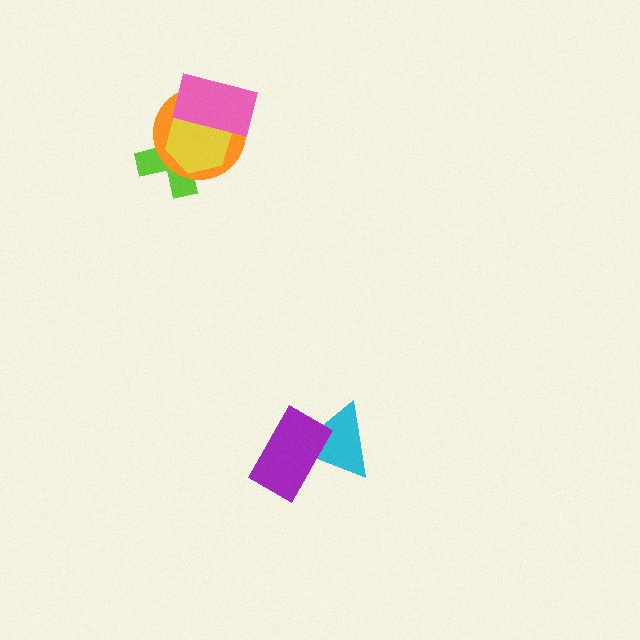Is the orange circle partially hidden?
Yes, it is partially covered by another shape.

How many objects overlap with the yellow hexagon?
3 objects overlap with the yellow hexagon.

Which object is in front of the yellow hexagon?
The pink rectangle is in front of the yellow hexagon.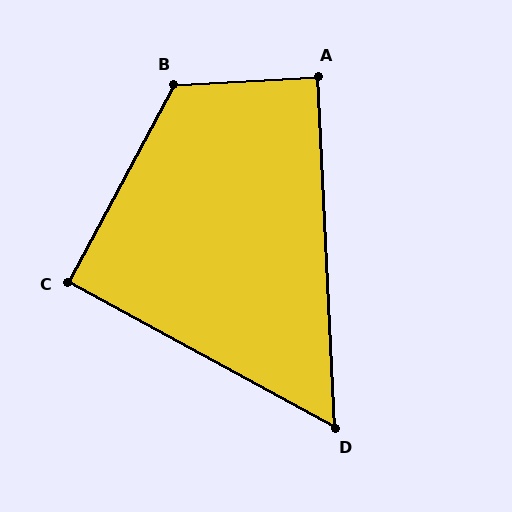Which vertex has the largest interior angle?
B, at approximately 121 degrees.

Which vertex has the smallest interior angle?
D, at approximately 59 degrees.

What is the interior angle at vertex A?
Approximately 90 degrees (approximately right).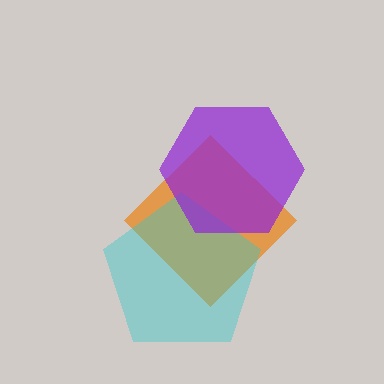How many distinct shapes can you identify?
There are 3 distinct shapes: an orange diamond, a cyan pentagon, a purple hexagon.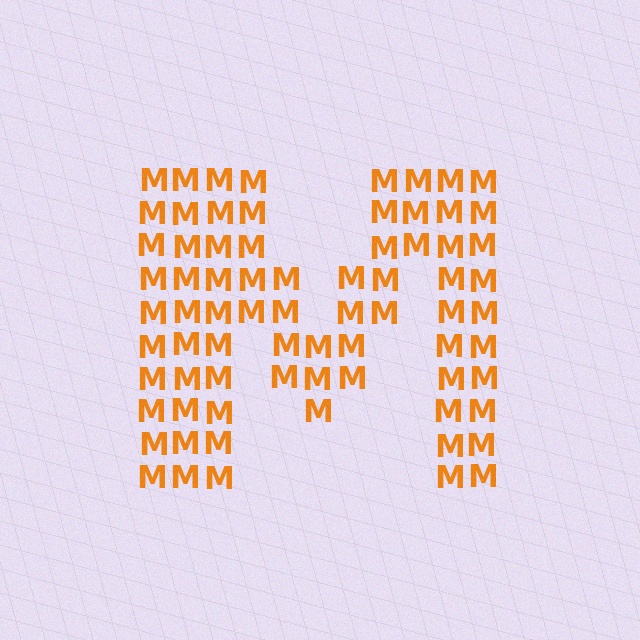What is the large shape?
The large shape is the letter M.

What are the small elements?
The small elements are letter M's.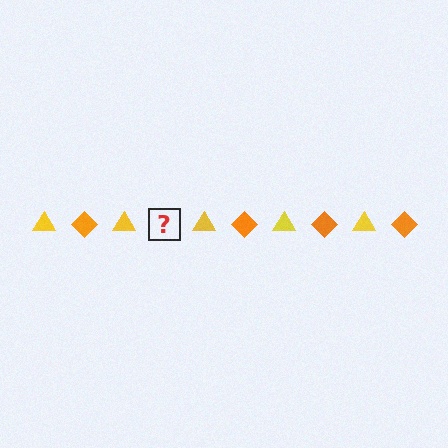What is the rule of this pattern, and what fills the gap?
The rule is that the pattern alternates between yellow triangle and orange diamond. The gap should be filled with an orange diamond.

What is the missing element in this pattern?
The missing element is an orange diamond.